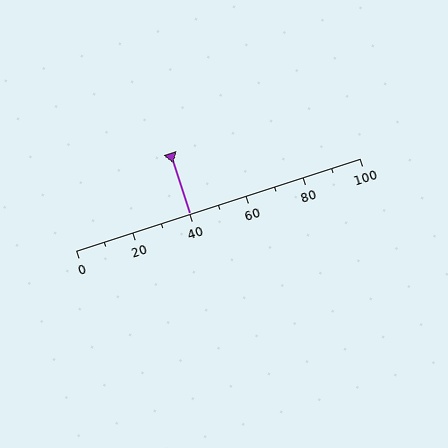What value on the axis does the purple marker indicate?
The marker indicates approximately 40.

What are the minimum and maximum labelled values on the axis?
The axis runs from 0 to 100.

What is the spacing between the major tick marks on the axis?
The major ticks are spaced 20 apart.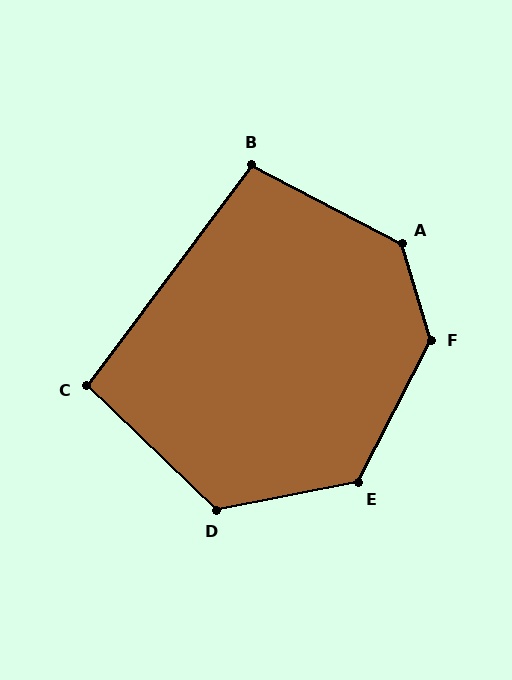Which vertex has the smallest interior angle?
C, at approximately 97 degrees.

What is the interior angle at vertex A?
Approximately 134 degrees (obtuse).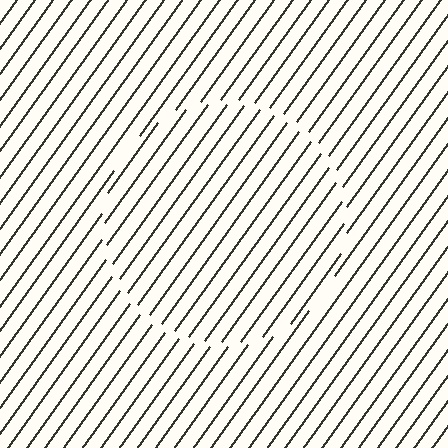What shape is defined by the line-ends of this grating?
An illusory circle. The interior of the shape contains the same grating, shifted by half a period — the contour is defined by the phase discontinuity where line-ends from the inner and outer gratings abut.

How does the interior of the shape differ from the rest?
The interior of the shape contains the same grating, shifted by half a period — the contour is defined by the phase discontinuity where line-ends from the inner and outer gratings abut.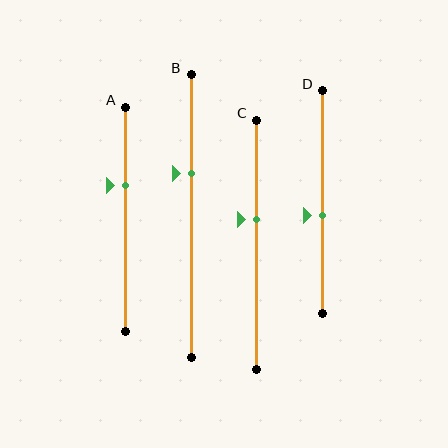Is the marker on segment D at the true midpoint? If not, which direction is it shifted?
No, the marker on segment D is shifted downward by about 6% of the segment length.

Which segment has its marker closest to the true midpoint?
Segment D has its marker closest to the true midpoint.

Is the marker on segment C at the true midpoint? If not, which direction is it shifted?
No, the marker on segment C is shifted upward by about 10% of the segment length.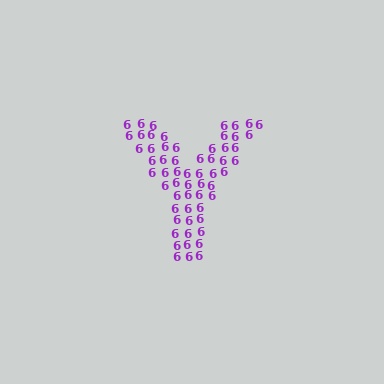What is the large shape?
The large shape is the letter Y.